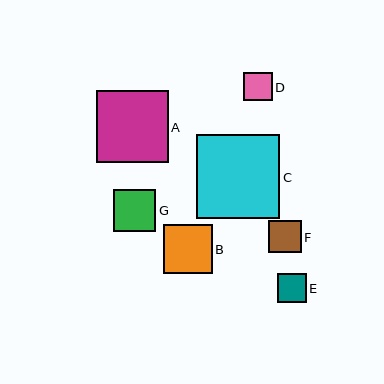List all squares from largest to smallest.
From largest to smallest: C, A, B, G, F, E, D.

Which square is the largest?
Square C is the largest with a size of approximately 84 pixels.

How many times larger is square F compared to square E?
Square F is approximately 1.1 times the size of square E.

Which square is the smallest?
Square D is the smallest with a size of approximately 28 pixels.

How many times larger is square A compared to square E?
Square A is approximately 2.5 times the size of square E.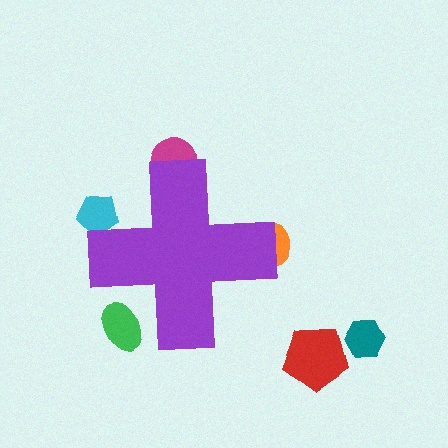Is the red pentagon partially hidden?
No, the red pentagon is fully visible.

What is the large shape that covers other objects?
A purple cross.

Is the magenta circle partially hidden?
Yes, the magenta circle is partially hidden behind the purple cross.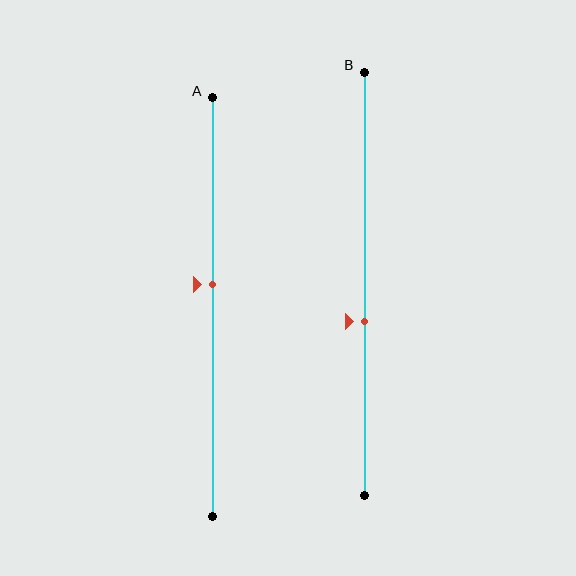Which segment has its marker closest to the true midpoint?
Segment A has its marker closest to the true midpoint.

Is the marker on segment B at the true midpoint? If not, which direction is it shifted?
No, the marker on segment B is shifted downward by about 9% of the segment length.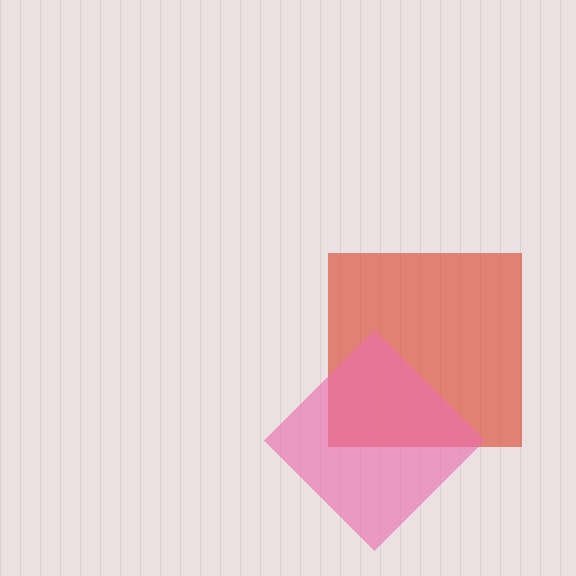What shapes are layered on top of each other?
The layered shapes are: a red square, a pink diamond.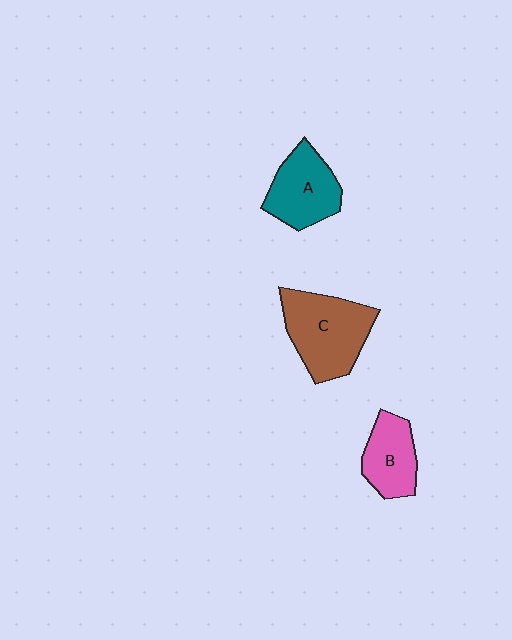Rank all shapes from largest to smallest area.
From largest to smallest: C (brown), A (teal), B (pink).